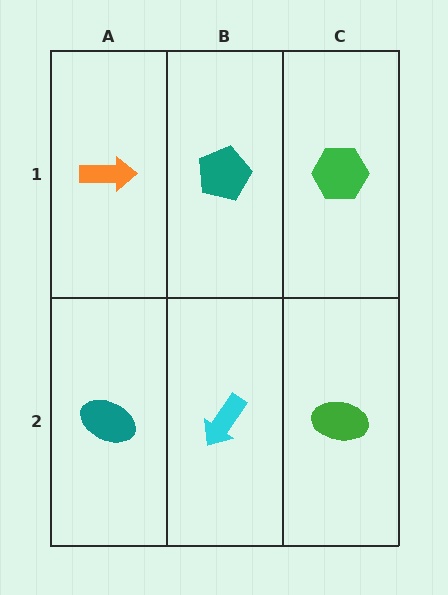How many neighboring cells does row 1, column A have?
2.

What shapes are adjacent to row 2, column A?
An orange arrow (row 1, column A), a cyan arrow (row 2, column B).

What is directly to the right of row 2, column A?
A cyan arrow.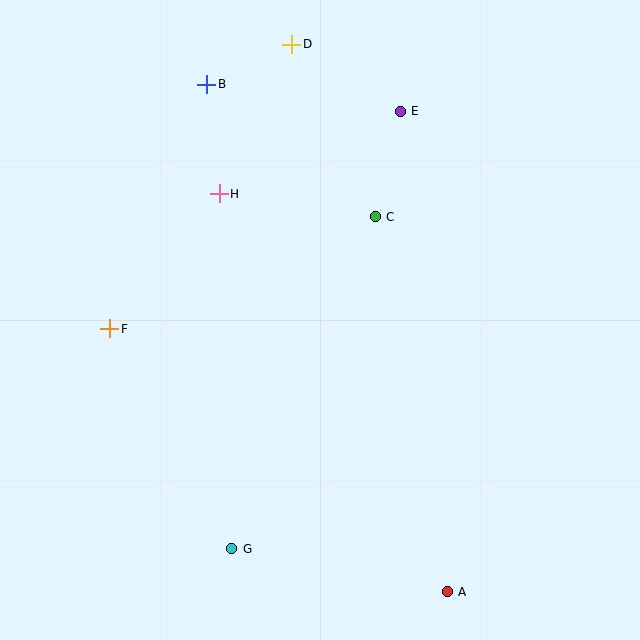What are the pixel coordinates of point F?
Point F is at (110, 329).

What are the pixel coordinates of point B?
Point B is at (207, 84).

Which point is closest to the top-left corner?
Point B is closest to the top-left corner.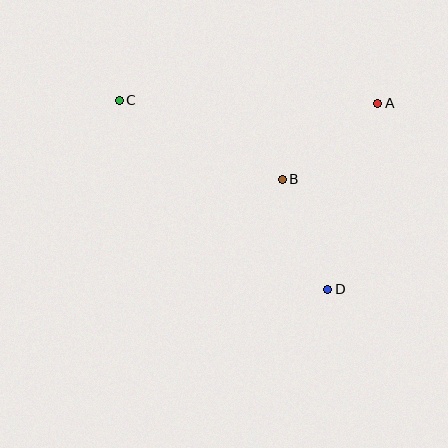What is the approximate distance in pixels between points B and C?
The distance between B and C is approximately 181 pixels.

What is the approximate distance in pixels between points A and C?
The distance between A and C is approximately 259 pixels.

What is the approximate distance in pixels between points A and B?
The distance between A and B is approximately 122 pixels.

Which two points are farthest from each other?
Points C and D are farthest from each other.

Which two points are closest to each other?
Points B and D are closest to each other.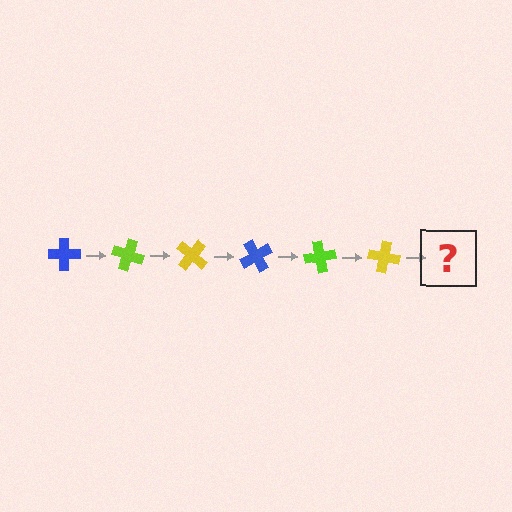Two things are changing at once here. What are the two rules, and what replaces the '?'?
The two rules are that it rotates 20 degrees each step and the color cycles through blue, lime, and yellow. The '?' should be a blue cross, rotated 120 degrees from the start.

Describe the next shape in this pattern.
It should be a blue cross, rotated 120 degrees from the start.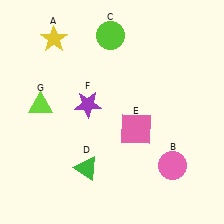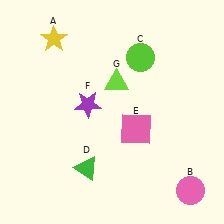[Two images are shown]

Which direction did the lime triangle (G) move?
The lime triangle (G) moved right.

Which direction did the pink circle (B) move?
The pink circle (B) moved down.